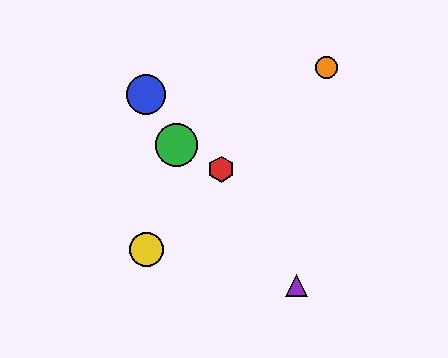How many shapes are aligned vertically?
2 shapes (the blue circle, the yellow circle) are aligned vertically.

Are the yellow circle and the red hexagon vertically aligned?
No, the yellow circle is at x≈146 and the red hexagon is at x≈221.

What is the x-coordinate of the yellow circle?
The yellow circle is at x≈146.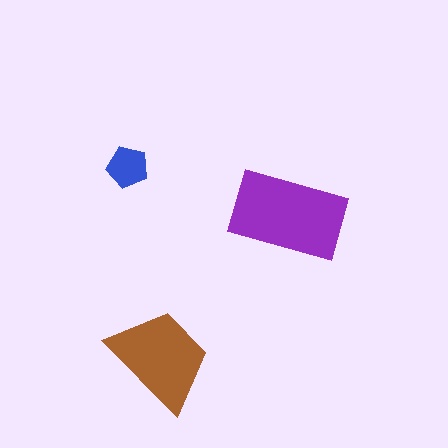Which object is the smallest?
The blue pentagon.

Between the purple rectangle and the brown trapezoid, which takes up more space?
The purple rectangle.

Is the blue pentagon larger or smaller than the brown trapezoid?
Smaller.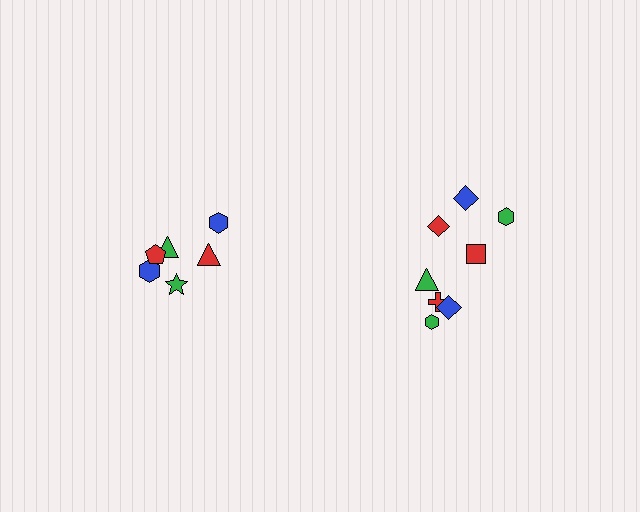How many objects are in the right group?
There are 8 objects.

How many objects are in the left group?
There are 6 objects.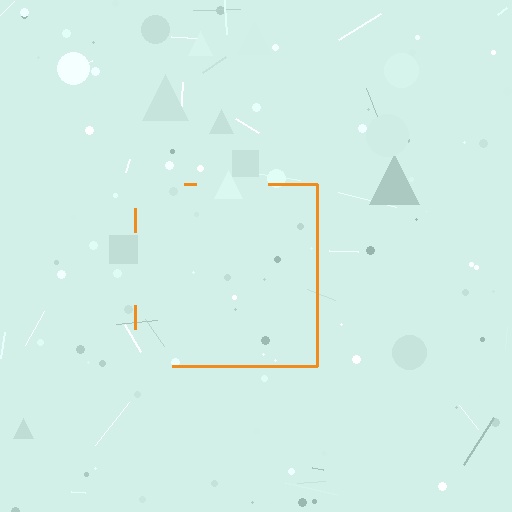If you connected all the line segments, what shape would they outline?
They would outline a square.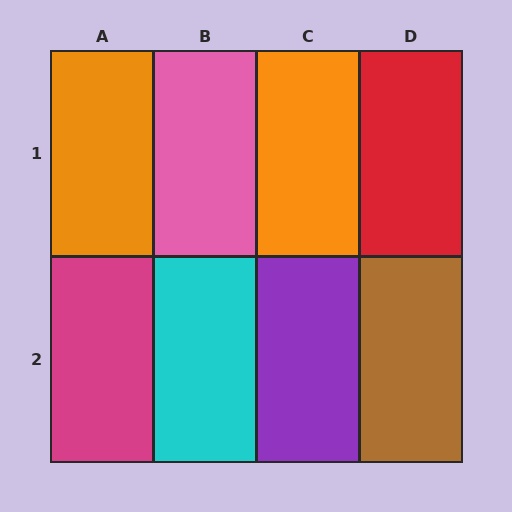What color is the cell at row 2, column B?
Cyan.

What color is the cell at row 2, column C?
Purple.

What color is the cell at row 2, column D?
Brown.